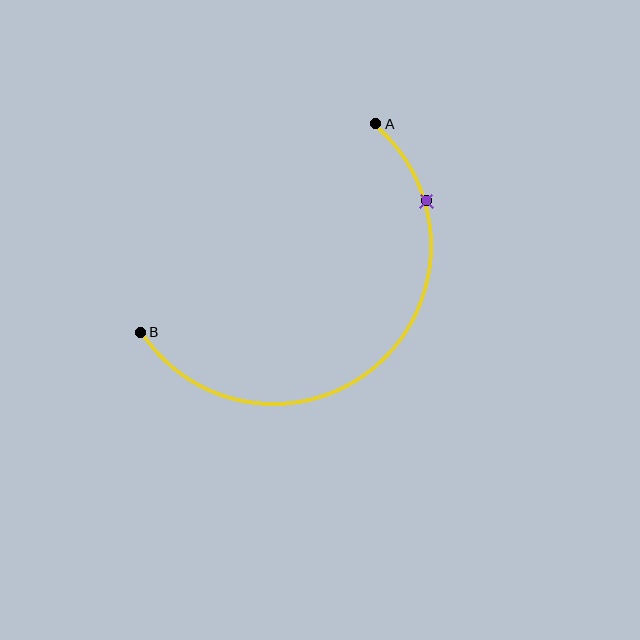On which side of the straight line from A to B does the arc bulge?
The arc bulges below and to the right of the straight line connecting A and B.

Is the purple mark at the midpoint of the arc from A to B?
No. The purple mark lies on the arc but is closer to endpoint A. The arc midpoint would be at the point on the curve equidistant along the arc from both A and B.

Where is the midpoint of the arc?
The arc midpoint is the point on the curve farthest from the straight line joining A and B. It sits below and to the right of that line.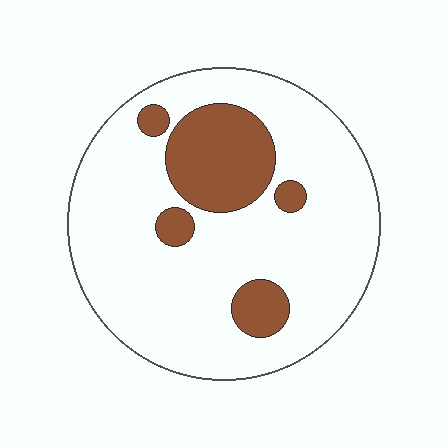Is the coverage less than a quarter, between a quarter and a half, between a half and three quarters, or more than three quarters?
Less than a quarter.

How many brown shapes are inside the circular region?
5.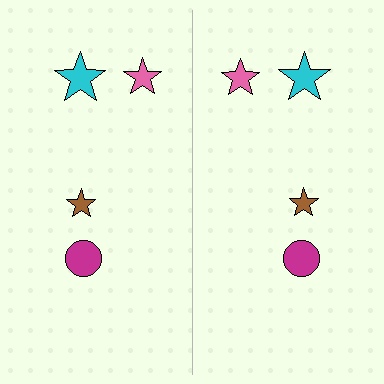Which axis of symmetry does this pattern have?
The pattern has a vertical axis of symmetry running through the center of the image.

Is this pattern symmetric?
Yes, this pattern has bilateral (reflection) symmetry.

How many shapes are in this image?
There are 8 shapes in this image.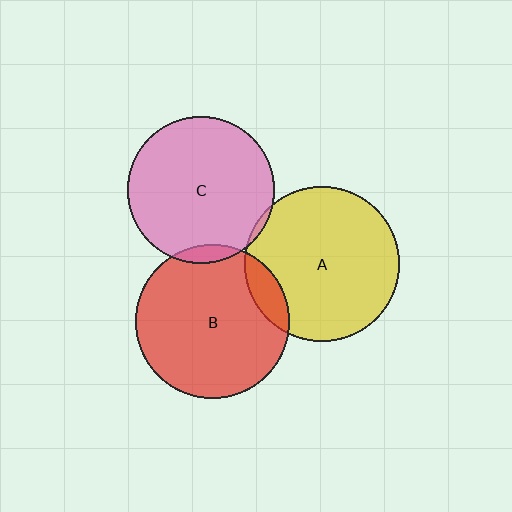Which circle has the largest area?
Circle A (yellow).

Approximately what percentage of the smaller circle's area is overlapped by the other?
Approximately 10%.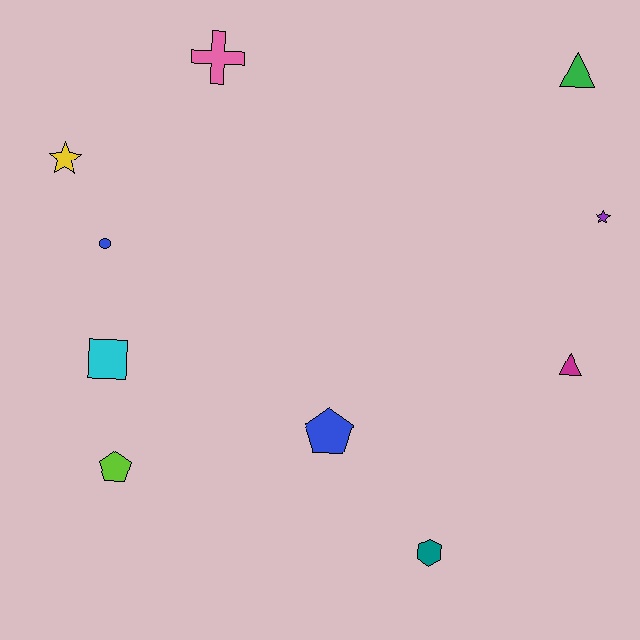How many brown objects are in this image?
There are no brown objects.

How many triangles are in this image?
There are 2 triangles.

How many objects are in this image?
There are 10 objects.